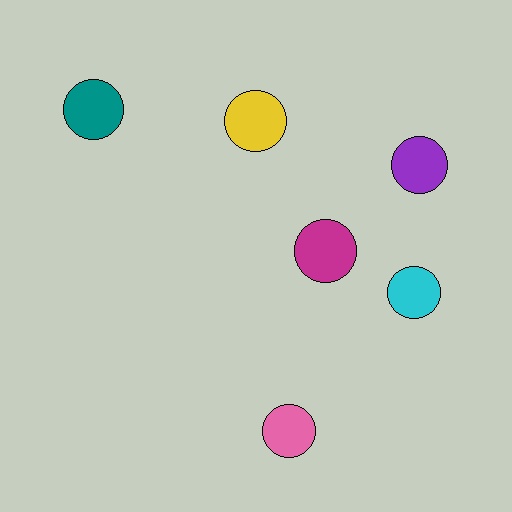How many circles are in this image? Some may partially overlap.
There are 6 circles.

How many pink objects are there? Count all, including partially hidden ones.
There is 1 pink object.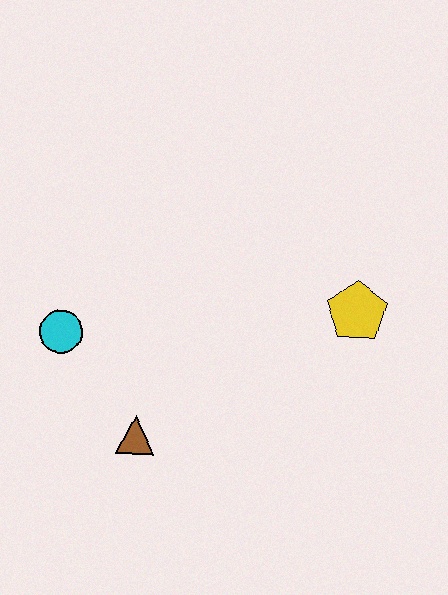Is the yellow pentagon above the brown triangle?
Yes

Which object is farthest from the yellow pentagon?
The cyan circle is farthest from the yellow pentagon.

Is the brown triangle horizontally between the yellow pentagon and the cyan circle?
Yes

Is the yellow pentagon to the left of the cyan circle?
No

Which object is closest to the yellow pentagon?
The brown triangle is closest to the yellow pentagon.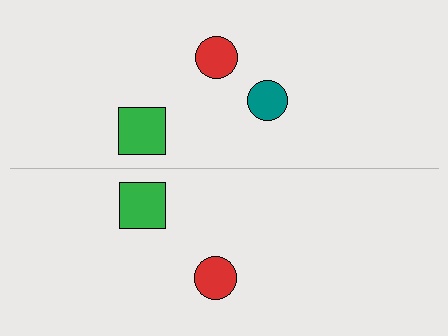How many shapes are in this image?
There are 5 shapes in this image.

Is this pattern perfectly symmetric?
No, the pattern is not perfectly symmetric. A teal circle is missing from the bottom side.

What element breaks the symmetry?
A teal circle is missing from the bottom side.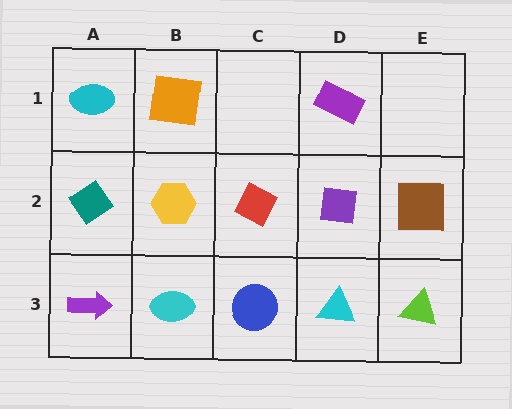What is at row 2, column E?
A brown square.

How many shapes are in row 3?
5 shapes.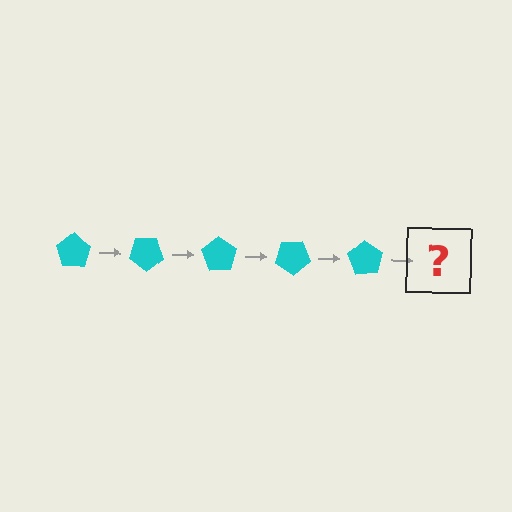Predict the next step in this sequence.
The next step is a cyan pentagon rotated 175 degrees.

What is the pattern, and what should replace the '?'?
The pattern is that the pentagon rotates 35 degrees each step. The '?' should be a cyan pentagon rotated 175 degrees.